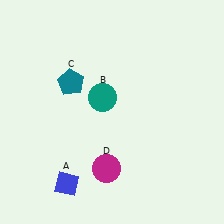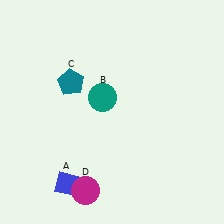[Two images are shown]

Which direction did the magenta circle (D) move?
The magenta circle (D) moved down.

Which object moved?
The magenta circle (D) moved down.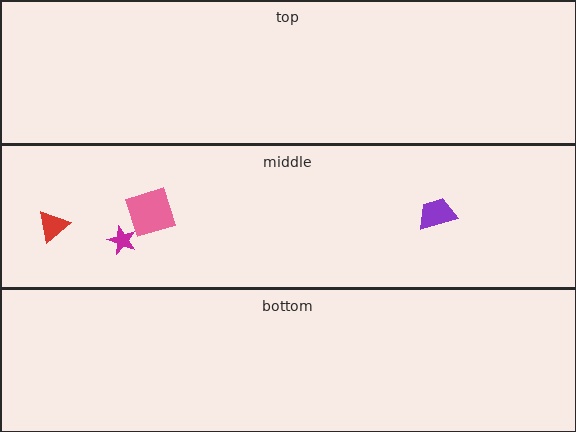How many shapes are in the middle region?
4.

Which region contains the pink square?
The middle region.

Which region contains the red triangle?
The middle region.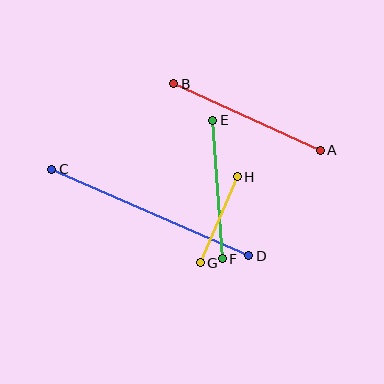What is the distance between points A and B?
The distance is approximately 161 pixels.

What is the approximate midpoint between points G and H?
The midpoint is at approximately (219, 220) pixels.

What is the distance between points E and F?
The distance is approximately 139 pixels.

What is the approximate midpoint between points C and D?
The midpoint is at approximately (150, 212) pixels.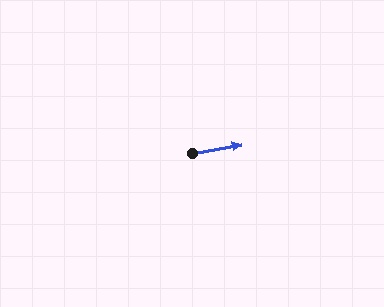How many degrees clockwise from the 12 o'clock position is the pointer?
Approximately 80 degrees.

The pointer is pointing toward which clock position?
Roughly 3 o'clock.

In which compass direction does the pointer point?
East.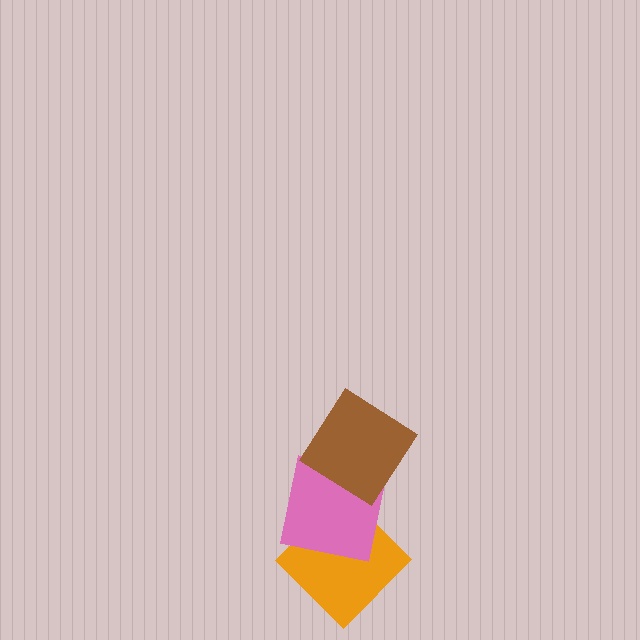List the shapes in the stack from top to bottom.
From top to bottom: the brown diamond, the pink square, the orange diamond.